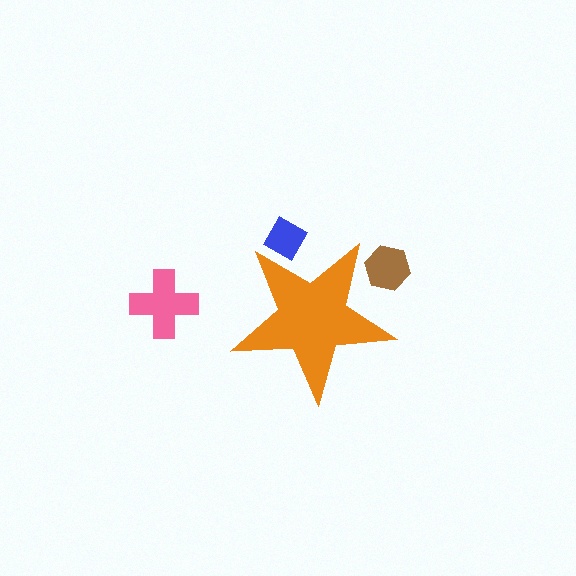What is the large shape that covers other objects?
An orange star.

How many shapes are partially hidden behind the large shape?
2 shapes are partially hidden.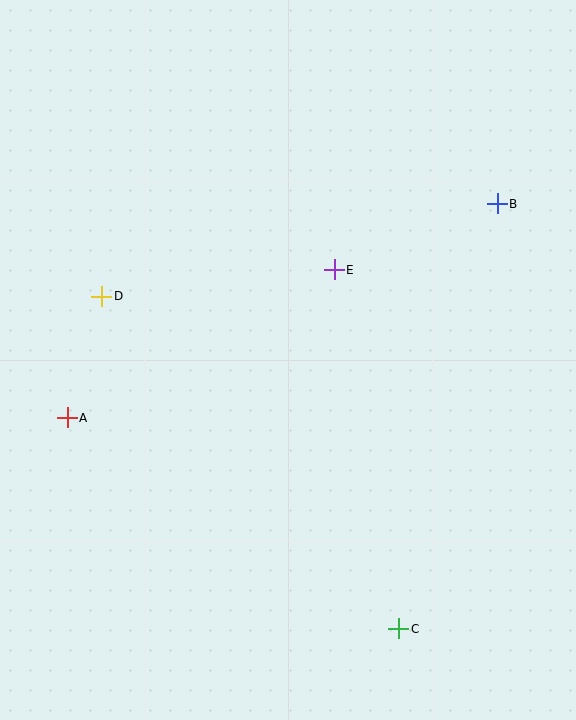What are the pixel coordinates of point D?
Point D is at (101, 296).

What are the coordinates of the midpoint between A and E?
The midpoint between A and E is at (201, 344).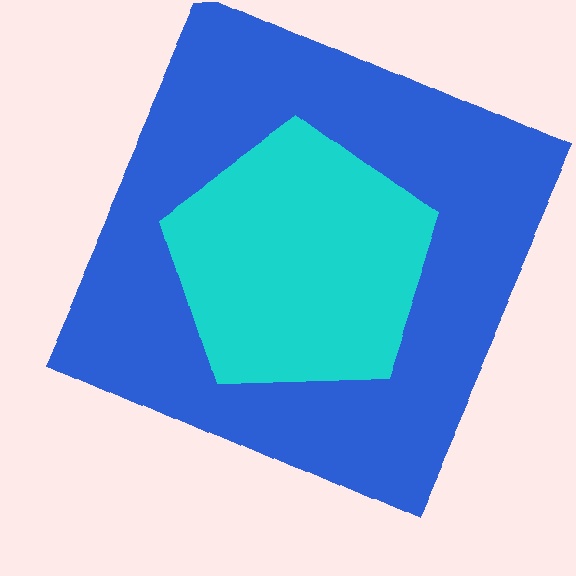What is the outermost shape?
The blue square.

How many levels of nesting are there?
2.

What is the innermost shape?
The cyan pentagon.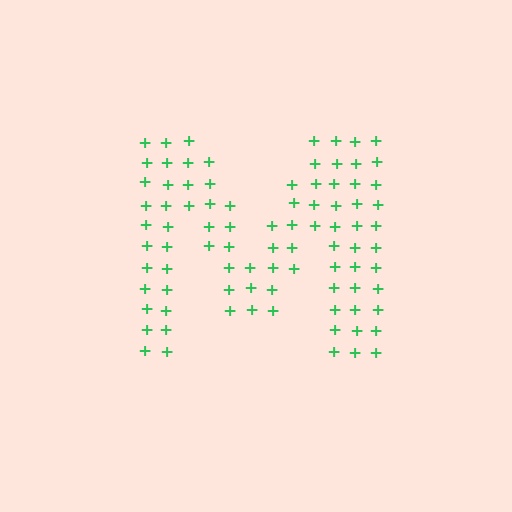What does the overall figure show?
The overall figure shows the letter M.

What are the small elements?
The small elements are plus signs.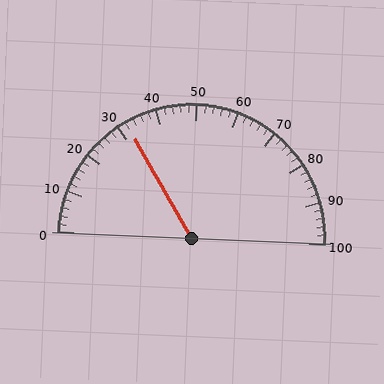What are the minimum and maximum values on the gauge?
The gauge ranges from 0 to 100.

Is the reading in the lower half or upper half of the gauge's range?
The reading is in the lower half of the range (0 to 100).